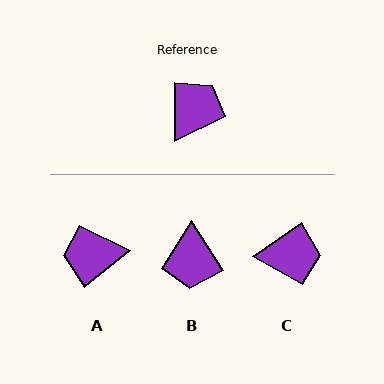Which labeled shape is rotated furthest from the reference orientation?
B, about 147 degrees away.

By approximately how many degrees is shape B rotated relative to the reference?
Approximately 147 degrees clockwise.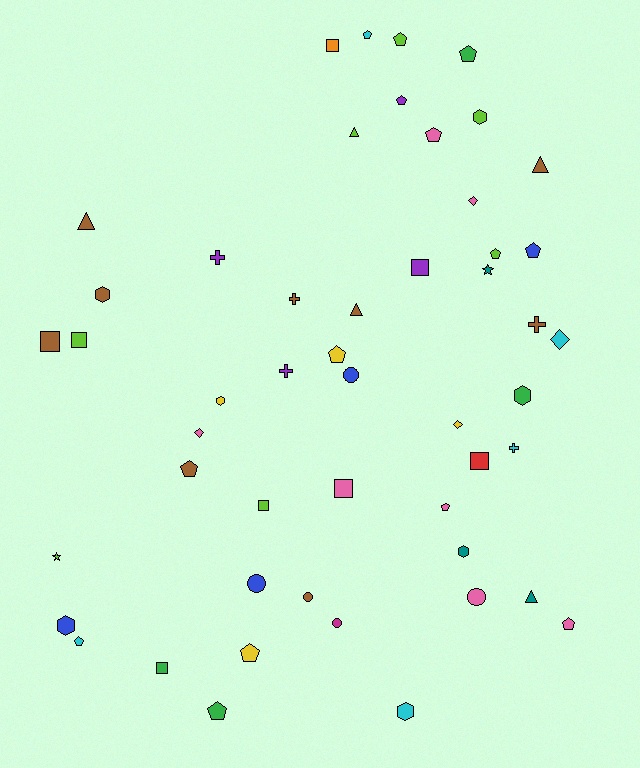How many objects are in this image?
There are 50 objects.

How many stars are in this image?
There are 2 stars.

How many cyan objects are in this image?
There are 5 cyan objects.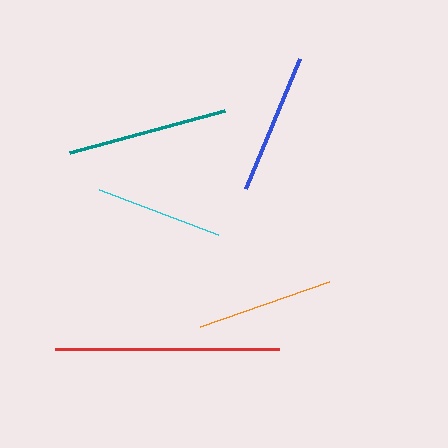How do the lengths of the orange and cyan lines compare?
The orange and cyan lines are approximately the same length.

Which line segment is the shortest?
The cyan line is the shortest at approximately 127 pixels.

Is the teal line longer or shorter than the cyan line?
The teal line is longer than the cyan line.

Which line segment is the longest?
The red line is the longest at approximately 224 pixels.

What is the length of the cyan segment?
The cyan segment is approximately 127 pixels long.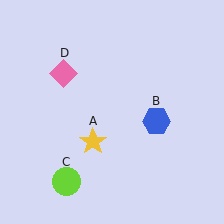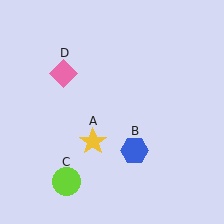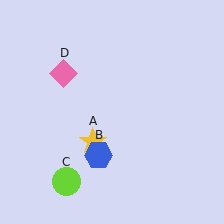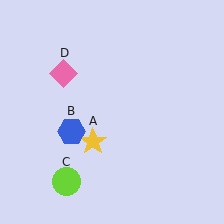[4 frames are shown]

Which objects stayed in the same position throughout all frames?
Yellow star (object A) and lime circle (object C) and pink diamond (object D) remained stationary.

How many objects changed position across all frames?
1 object changed position: blue hexagon (object B).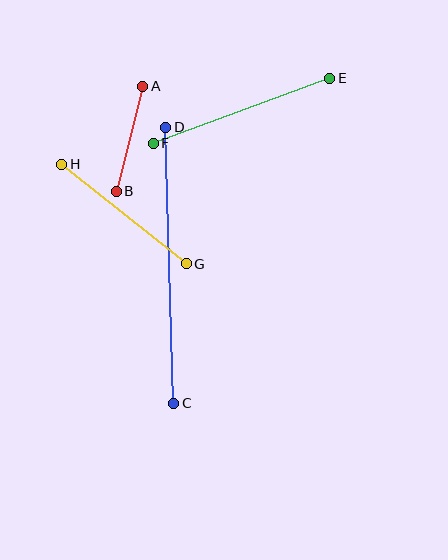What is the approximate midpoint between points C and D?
The midpoint is at approximately (170, 265) pixels.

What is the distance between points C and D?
The distance is approximately 276 pixels.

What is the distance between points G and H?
The distance is approximately 160 pixels.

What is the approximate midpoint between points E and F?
The midpoint is at approximately (242, 111) pixels.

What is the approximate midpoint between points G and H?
The midpoint is at approximately (124, 214) pixels.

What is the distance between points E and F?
The distance is approximately 188 pixels.